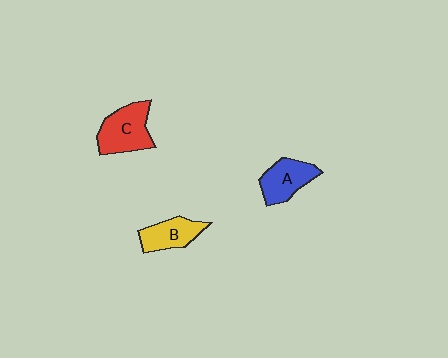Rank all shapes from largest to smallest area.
From largest to smallest: C (red), A (blue), B (yellow).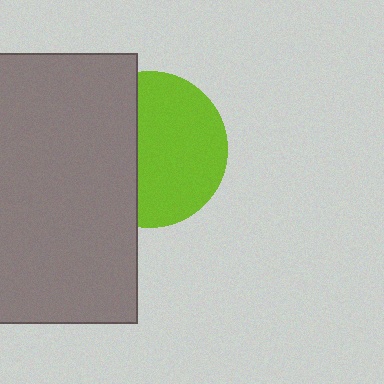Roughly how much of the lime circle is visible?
About half of it is visible (roughly 60%).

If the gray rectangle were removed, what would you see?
You would see the complete lime circle.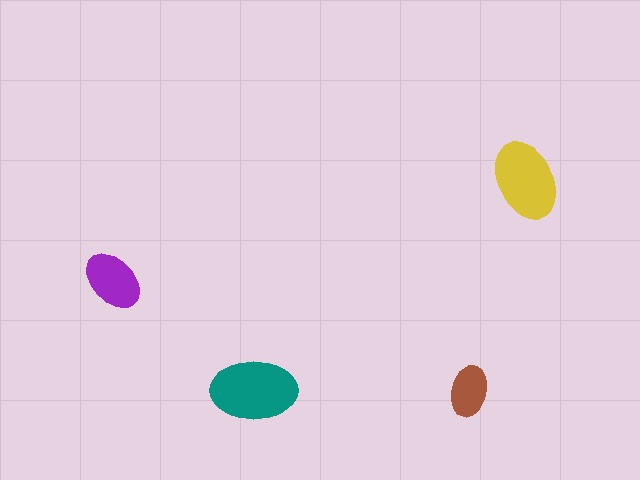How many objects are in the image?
There are 4 objects in the image.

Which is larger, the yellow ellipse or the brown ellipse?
The yellow one.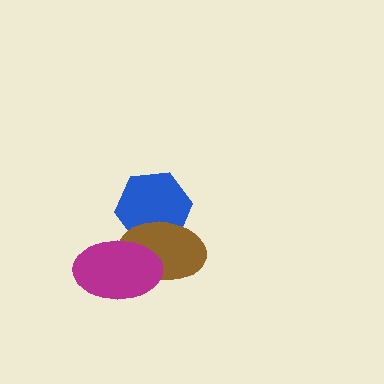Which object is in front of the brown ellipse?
The magenta ellipse is in front of the brown ellipse.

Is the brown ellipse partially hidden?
Yes, it is partially covered by another shape.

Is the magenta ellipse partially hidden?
No, no other shape covers it.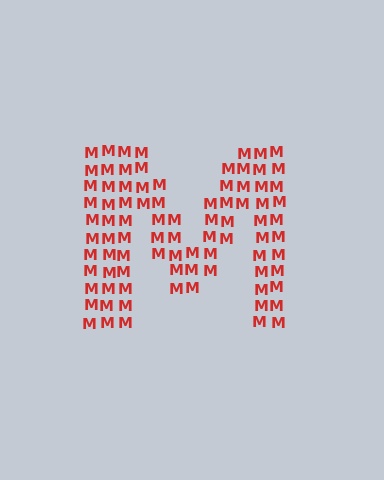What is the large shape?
The large shape is the letter M.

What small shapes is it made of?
It is made of small letter M's.